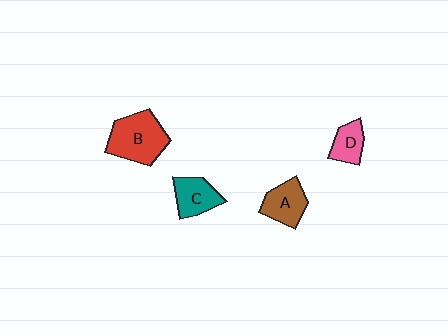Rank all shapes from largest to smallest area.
From largest to smallest: B (red), A (brown), C (teal), D (pink).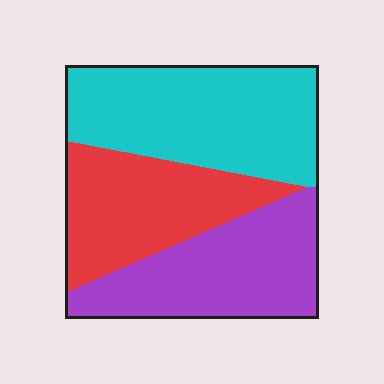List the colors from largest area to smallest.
From largest to smallest: cyan, purple, red.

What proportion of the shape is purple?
Purple takes up about one third (1/3) of the shape.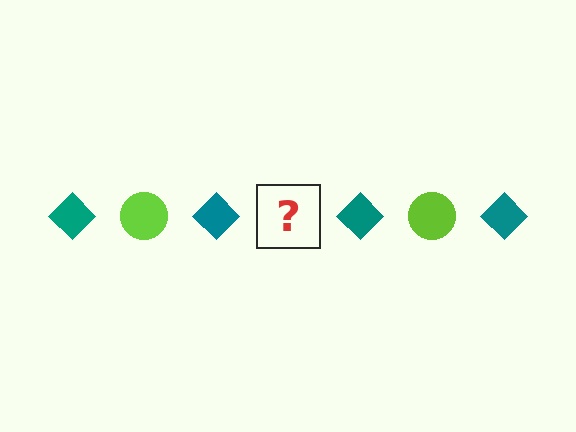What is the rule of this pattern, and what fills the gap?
The rule is that the pattern alternates between teal diamond and lime circle. The gap should be filled with a lime circle.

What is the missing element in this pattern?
The missing element is a lime circle.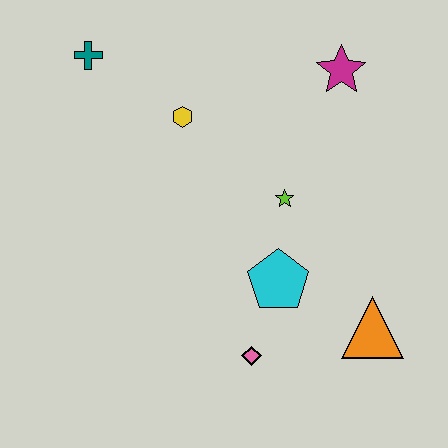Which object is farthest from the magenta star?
The pink diamond is farthest from the magenta star.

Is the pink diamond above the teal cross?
No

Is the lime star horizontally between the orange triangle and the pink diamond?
Yes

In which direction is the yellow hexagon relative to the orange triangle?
The yellow hexagon is above the orange triangle.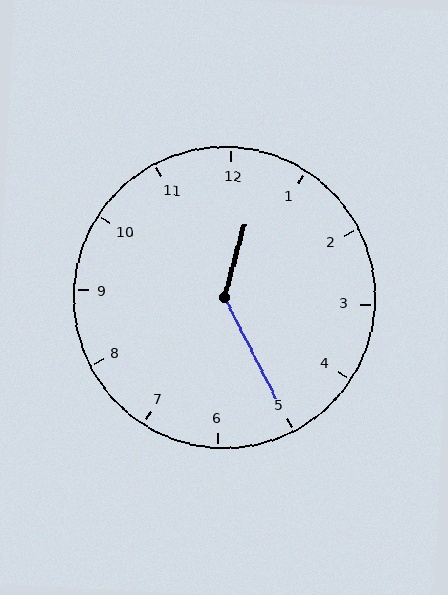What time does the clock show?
12:25.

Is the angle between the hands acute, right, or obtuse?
It is obtuse.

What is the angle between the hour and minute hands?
Approximately 138 degrees.